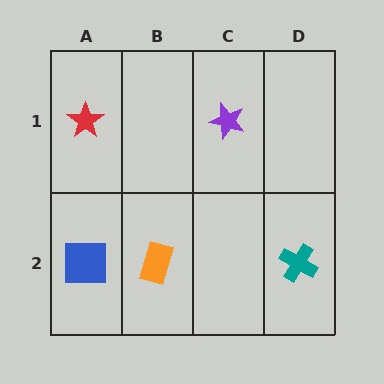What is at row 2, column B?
An orange rectangle.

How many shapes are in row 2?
3 shapes.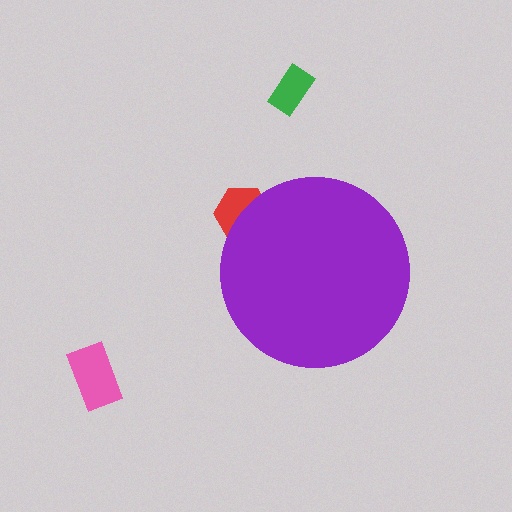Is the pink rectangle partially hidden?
No, the pink rectangle is fully visible.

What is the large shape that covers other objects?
A purple circle.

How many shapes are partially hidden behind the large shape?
1 shape is partially hidden.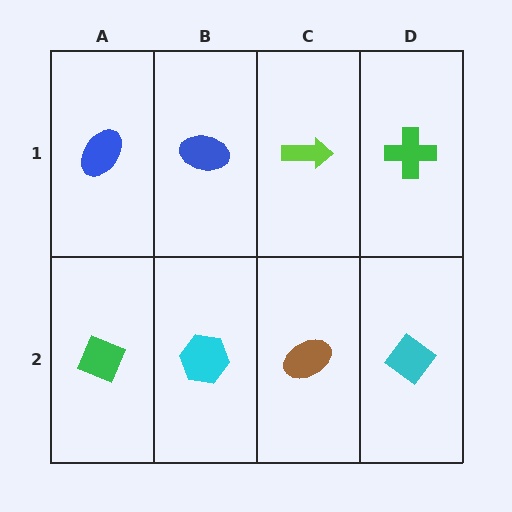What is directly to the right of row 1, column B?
A lime arrow.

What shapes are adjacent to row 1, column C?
A brown ellipse (row 2, column C), a blue ellipse (row 1, column B), a green cross (row 1, column D).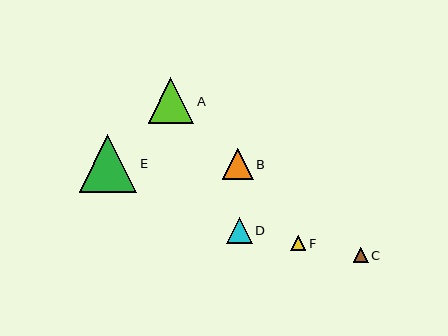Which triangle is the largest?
Triangle E is the largest with a size of approximately 57 pixels.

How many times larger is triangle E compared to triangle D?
Triangle E is approximately 2.2 times the size of triangle D.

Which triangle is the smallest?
Triangle C is the smallest with a size of approximately 15 pixels.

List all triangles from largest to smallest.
From largest to smallest: E, A, B, D, F, C.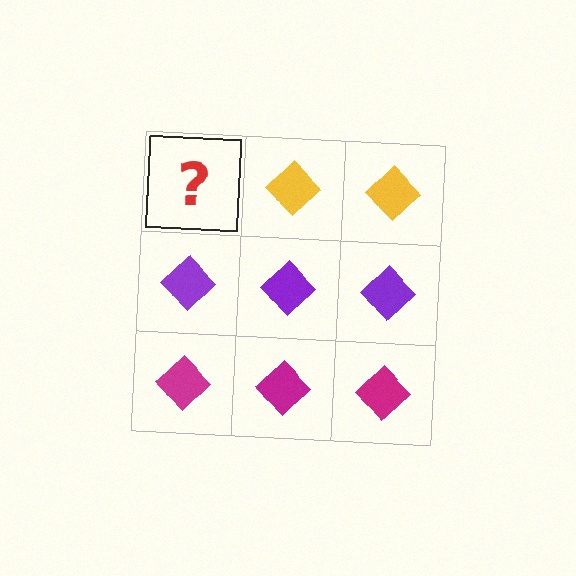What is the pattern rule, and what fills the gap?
The rule is that each row has a consistent color. The gap should be filled with a yellow diamond.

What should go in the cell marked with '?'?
The missing cell should contain a yellow diamond.